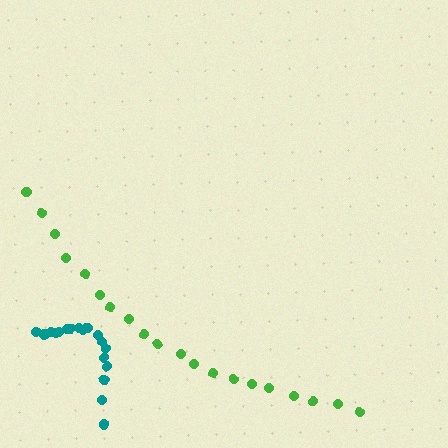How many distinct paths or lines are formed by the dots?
There are 2 distinct paths.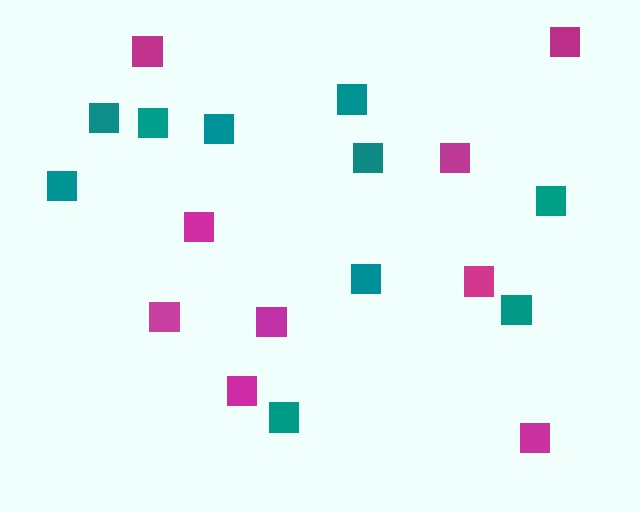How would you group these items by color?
There are 2 groups: one group of teal squares (10) and one group of magenta squares (9).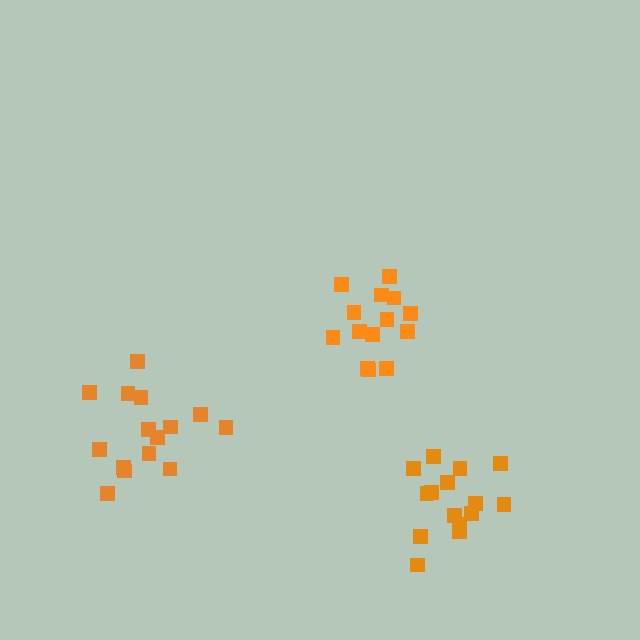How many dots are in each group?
Group 1: 14 dots, Group 2: 15 dots, Group 3: 15 dots (44 total).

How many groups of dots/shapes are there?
There are 3 groups.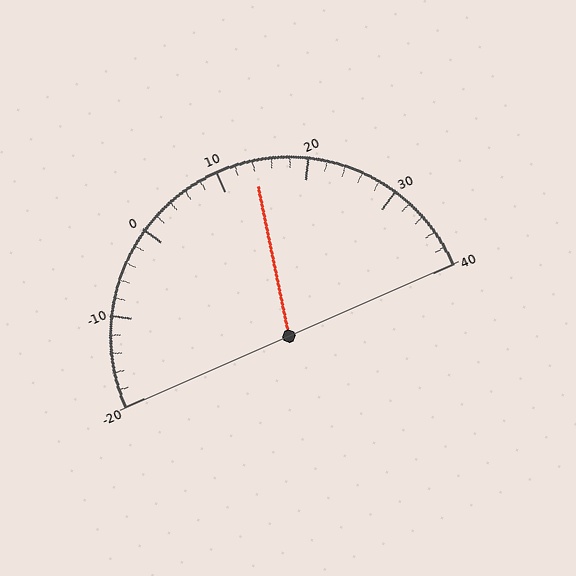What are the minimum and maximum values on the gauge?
The gauge ranges from -20 to 40.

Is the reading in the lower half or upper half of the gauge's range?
The reading is in the upper half of the range (-20 to 40).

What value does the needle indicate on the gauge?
The needle indicates approximately 14.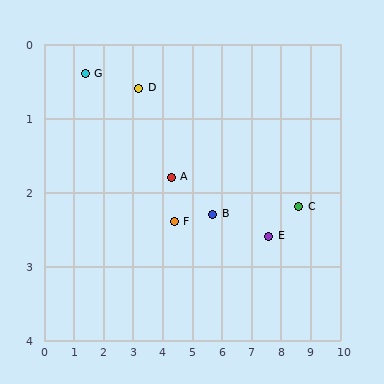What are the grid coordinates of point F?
Point F is at approximately (4.4, 2.4).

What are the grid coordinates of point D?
Point D is at approximately (3.2, 0.6).